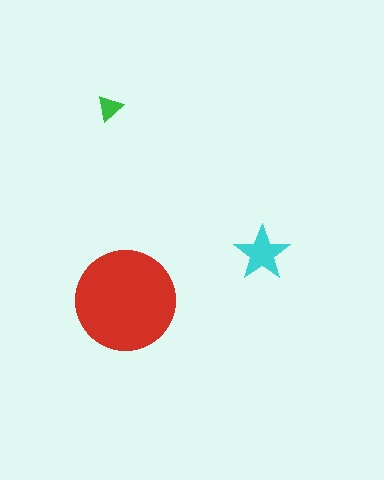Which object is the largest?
The red circle.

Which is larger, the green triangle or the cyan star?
The cyan star.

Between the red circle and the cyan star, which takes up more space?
The red circle.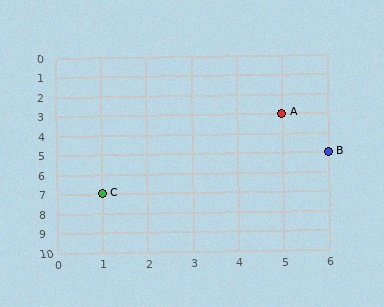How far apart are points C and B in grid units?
Points C and B are 5 columns and 2 rows apart (about 5.4 grid units diagonally).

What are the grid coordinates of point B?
Point B is at grid coordinates (6, 5).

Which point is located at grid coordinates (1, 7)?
Point C is at (1, 7).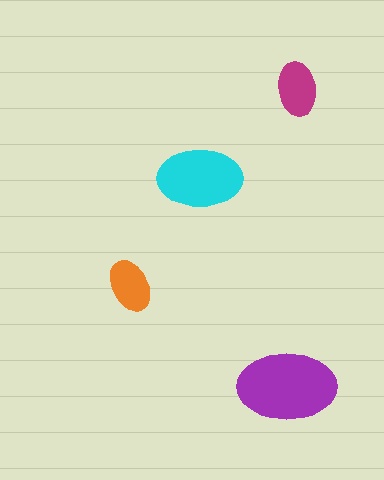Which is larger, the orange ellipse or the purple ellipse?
The purple one.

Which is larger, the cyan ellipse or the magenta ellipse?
The cyan one.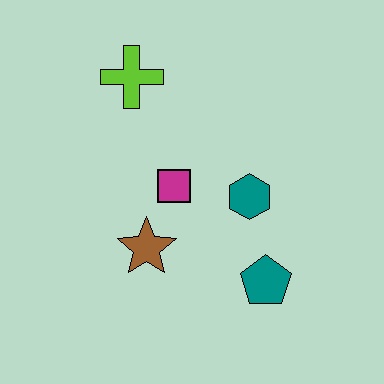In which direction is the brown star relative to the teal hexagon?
The brown star is to the left of the teal hexagon.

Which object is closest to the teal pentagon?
The teal hexagon is closest to the teal pentagon.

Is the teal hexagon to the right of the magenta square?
Yes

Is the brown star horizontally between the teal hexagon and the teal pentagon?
No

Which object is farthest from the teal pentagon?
The lime cross is farthest from the teal pentagon.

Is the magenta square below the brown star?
No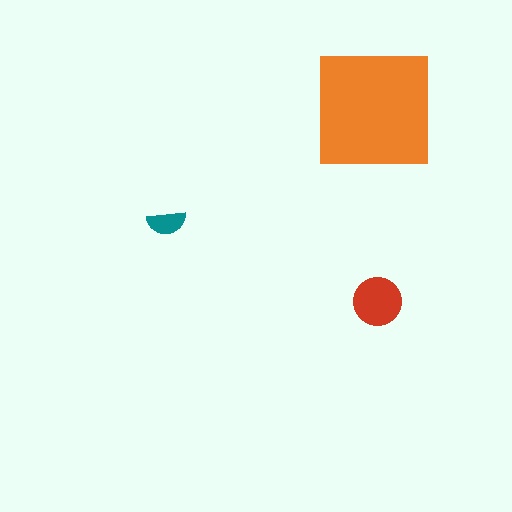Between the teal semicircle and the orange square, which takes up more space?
The orange square.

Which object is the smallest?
The teal semicircle.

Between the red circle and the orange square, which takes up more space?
The orange square.